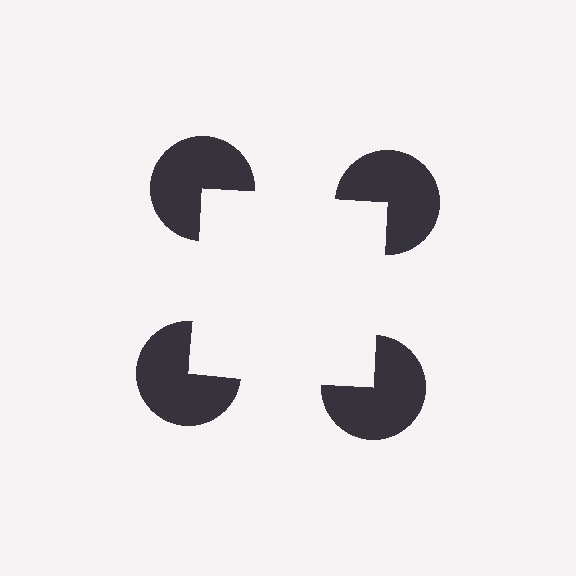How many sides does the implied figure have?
4 sides.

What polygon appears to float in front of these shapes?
An illusory square — its edges are inferred from the aligned wedge cuts in the pac-man discs, not physically drawn.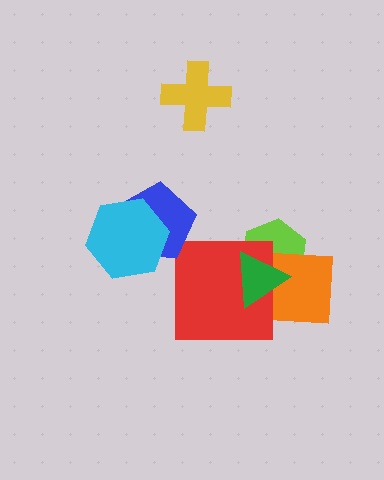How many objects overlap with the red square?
3 objects overlap with the red square.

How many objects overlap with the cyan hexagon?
1 object overlaps with the cyan hexagon.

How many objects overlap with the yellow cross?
0 objects overlap with the yellow cross.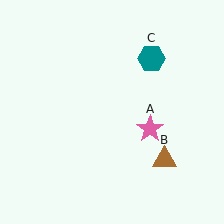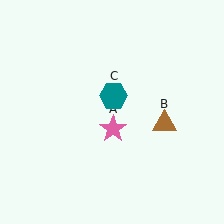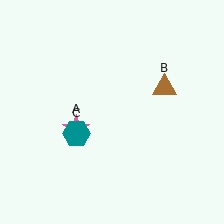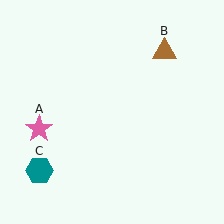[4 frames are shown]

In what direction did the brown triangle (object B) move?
The brown triangle (object B) moved up.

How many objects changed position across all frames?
3 objects changed position: pink star (object A), brown triangle (object B), teal hexagon (object C).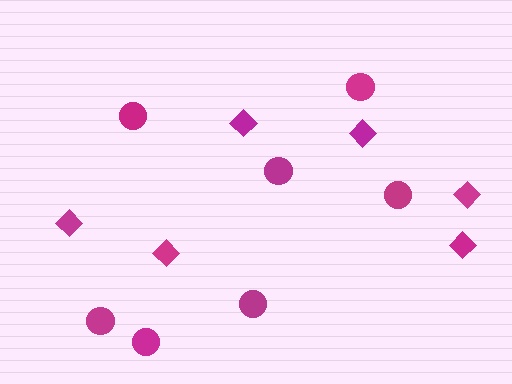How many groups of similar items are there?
There are 2 groups: one group of diamonds (6) and one group of circles (7).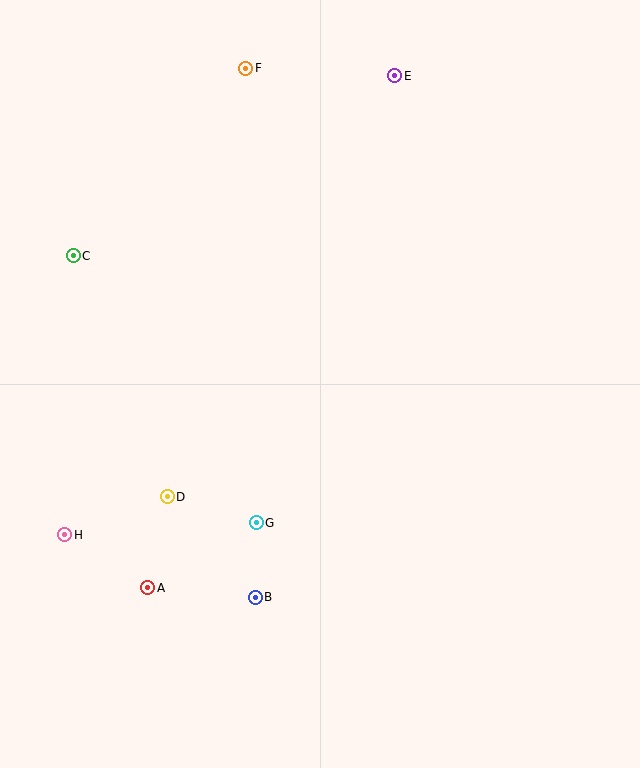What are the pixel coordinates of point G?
Point G is at (256, 523).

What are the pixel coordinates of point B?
Point B is at (255, 597).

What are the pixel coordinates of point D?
Point D is at (167, 497).